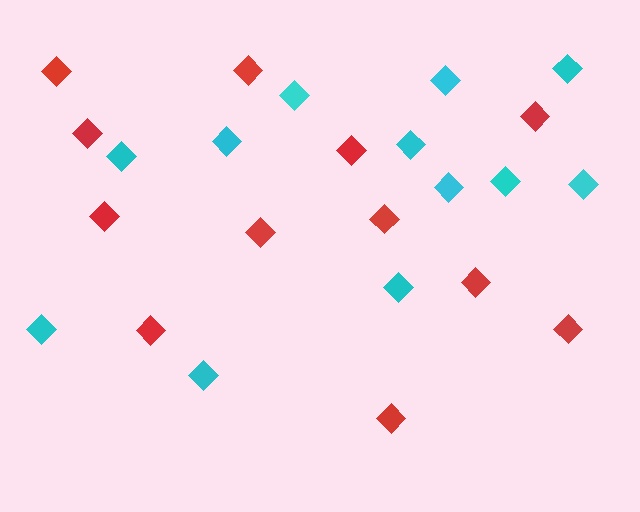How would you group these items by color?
There are 2 groups: one group of cyan diamonds (12) and one group of red diamonds (12).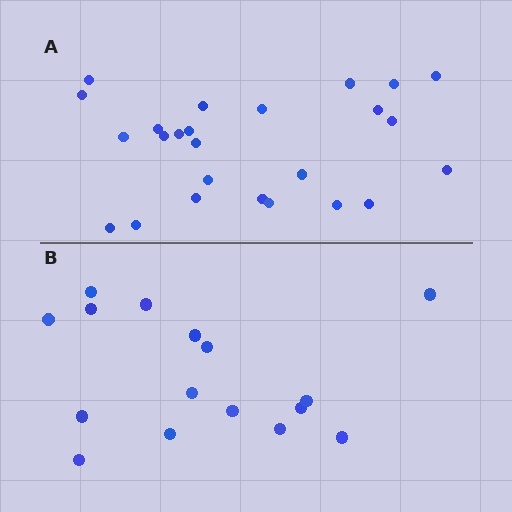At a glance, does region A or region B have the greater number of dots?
Region A (the top region) has more dots.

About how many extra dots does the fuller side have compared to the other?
Region A has roughly 8 or so more dots than region B.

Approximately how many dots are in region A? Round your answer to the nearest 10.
About 20 dots. (The exact count is 25, which rounds to 20.)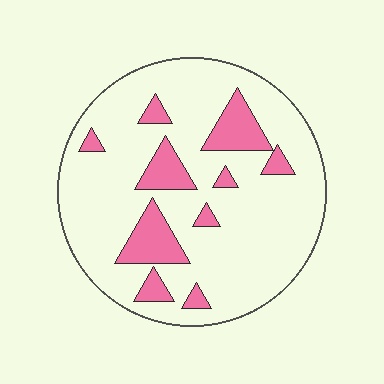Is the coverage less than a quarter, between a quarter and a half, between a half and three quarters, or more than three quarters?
Less than a quarter.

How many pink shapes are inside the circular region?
10.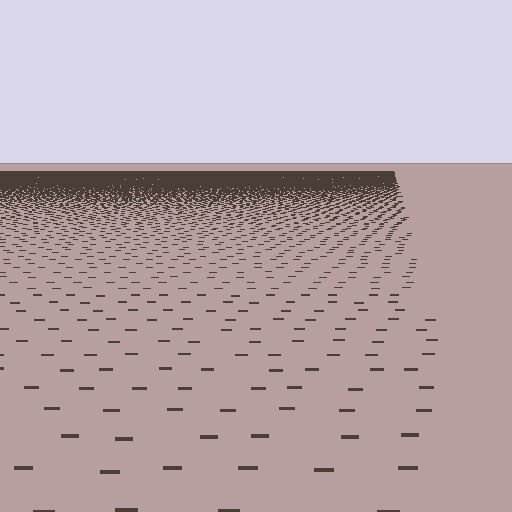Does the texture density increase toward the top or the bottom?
Density increases toward the top.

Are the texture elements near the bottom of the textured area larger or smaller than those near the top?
Larger. Near the bottom, elements are closer to the viewer and appear at a bigger on-screen size.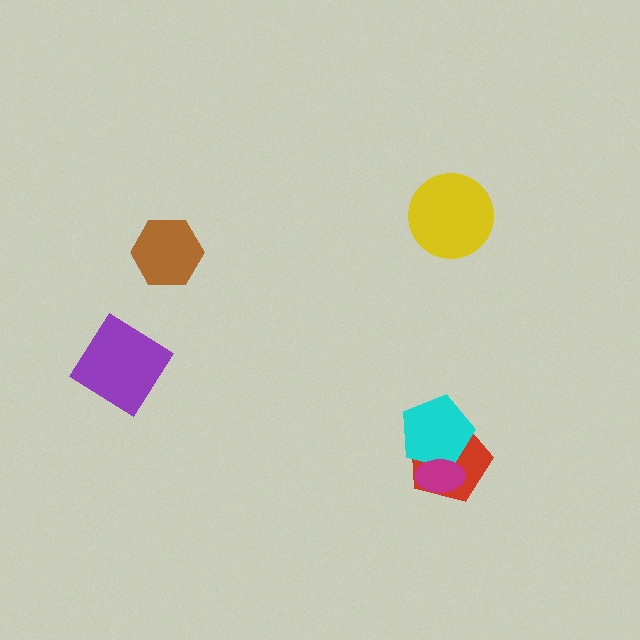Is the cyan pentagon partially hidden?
Yes, it is partially covered by another shape.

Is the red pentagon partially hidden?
Yes, it is partially covered by another shape.